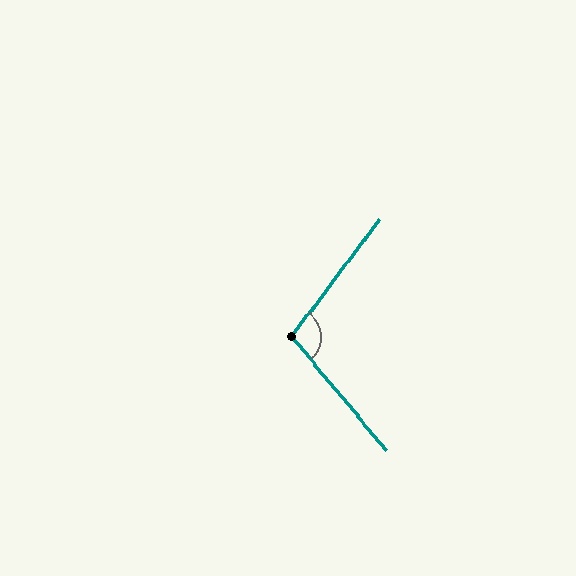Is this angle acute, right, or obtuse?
It is obtuse.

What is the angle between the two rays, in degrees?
Approximately 103 degrees.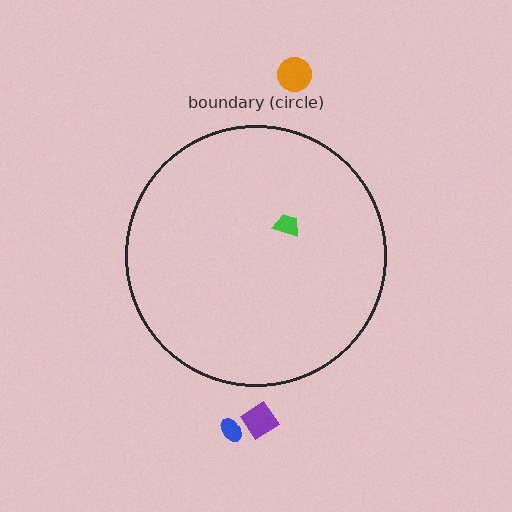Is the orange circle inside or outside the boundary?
Outside.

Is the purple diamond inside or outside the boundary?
Outside.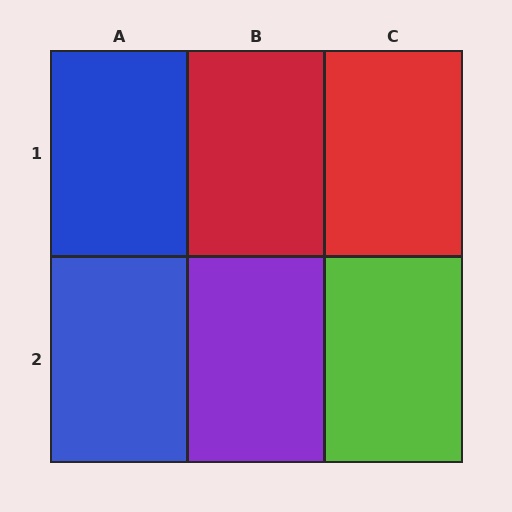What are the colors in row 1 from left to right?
Blue, red, red.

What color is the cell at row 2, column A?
Blue.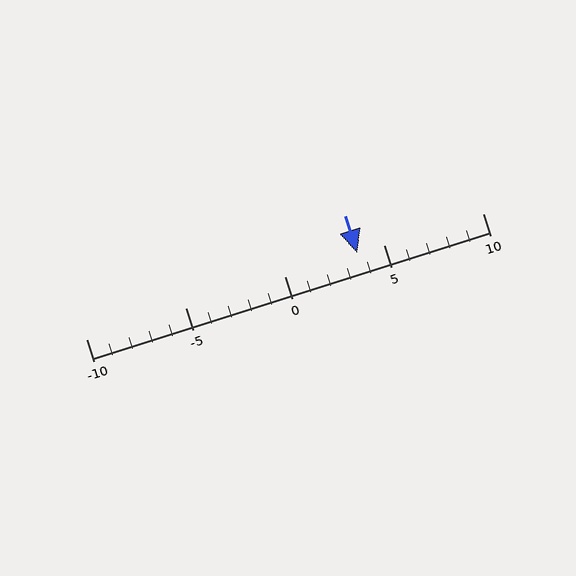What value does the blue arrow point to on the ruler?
The blue arrow points to approximately 4.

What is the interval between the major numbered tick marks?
The major tick marks are spaced 5 units apart.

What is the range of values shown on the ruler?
The ruler shows values from -10 to 10.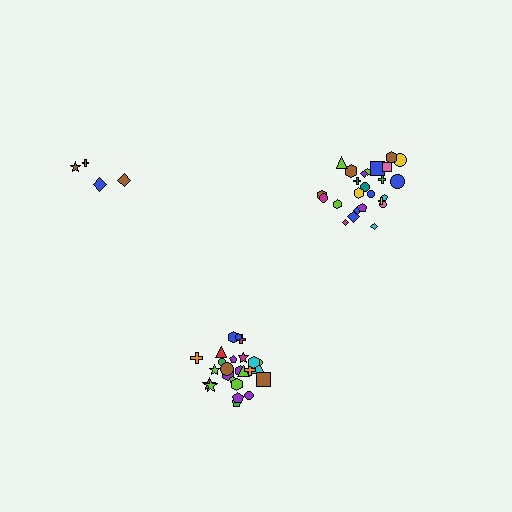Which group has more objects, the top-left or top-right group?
The top-right group.